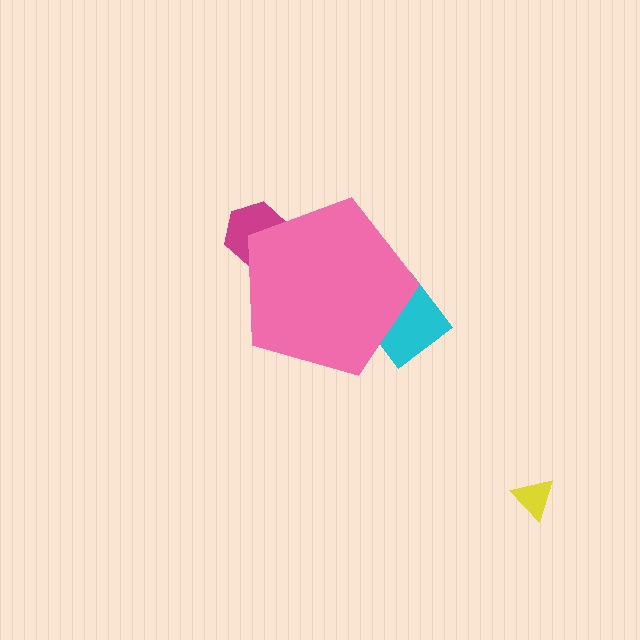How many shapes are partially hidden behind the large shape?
2 shapes are partially hidden.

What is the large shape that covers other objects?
A pink pentagon.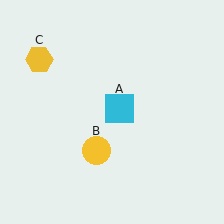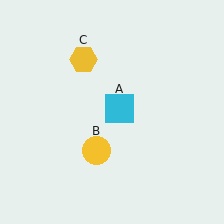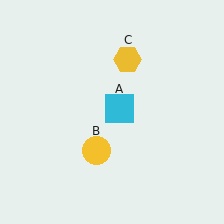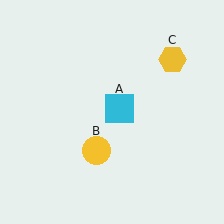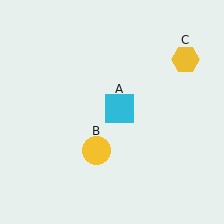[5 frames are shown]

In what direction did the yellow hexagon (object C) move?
The yellow hexagon (object C) moved right.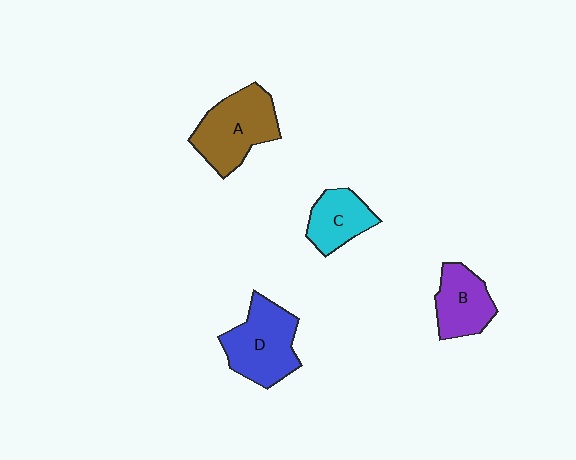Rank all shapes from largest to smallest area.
From largest to smallest: A (brown), D (blue), B (purple), C (cyan).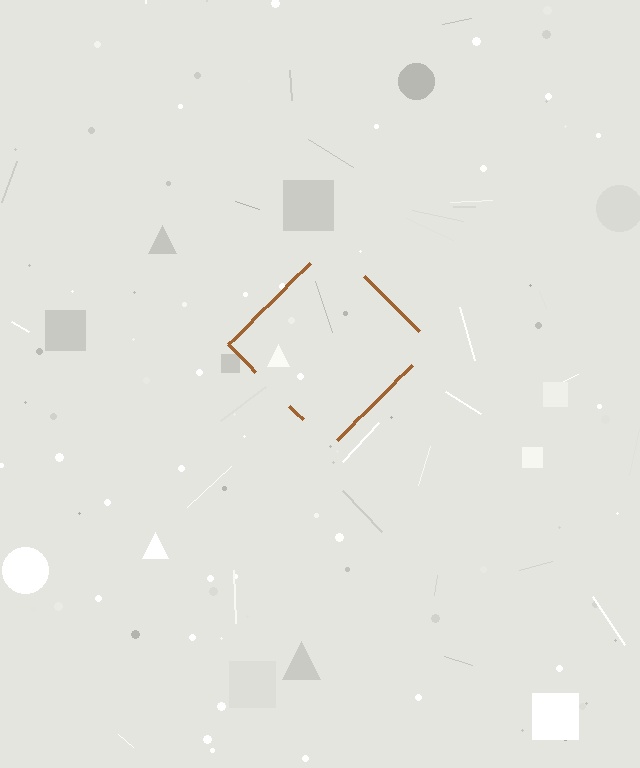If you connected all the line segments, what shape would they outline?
They would outline a diamond.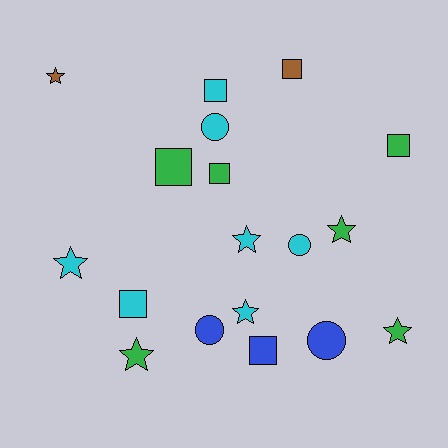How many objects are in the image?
There are 18 objects.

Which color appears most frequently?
Cyan, with 7 objects.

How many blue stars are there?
There are no blue stars.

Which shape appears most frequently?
Star, with 7 objects.